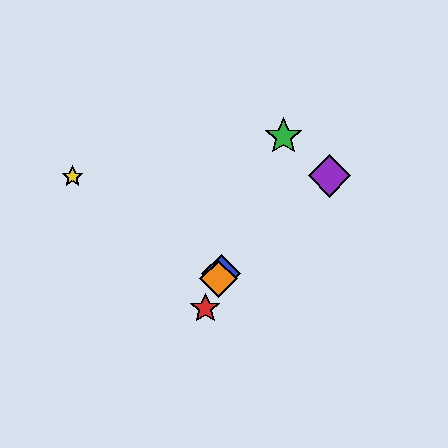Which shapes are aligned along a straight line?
The red star, the blue diamond, the green star, the orange diamond are aligned along a straight line.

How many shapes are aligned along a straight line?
4 shapes (the red star, the blue diamond, the green star, the orange diamond) are aligned along a straight line.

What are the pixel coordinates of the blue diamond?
The blue diamond is at (221, 274).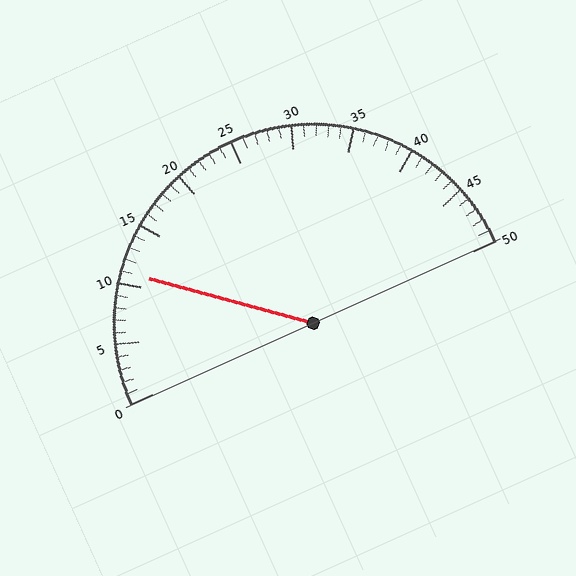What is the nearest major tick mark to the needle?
The nearest major tick mark is 10.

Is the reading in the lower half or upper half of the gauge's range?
The reading is in the lower half of the range (0 to 50).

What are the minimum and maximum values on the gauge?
The gauge ranges from 0 to 50.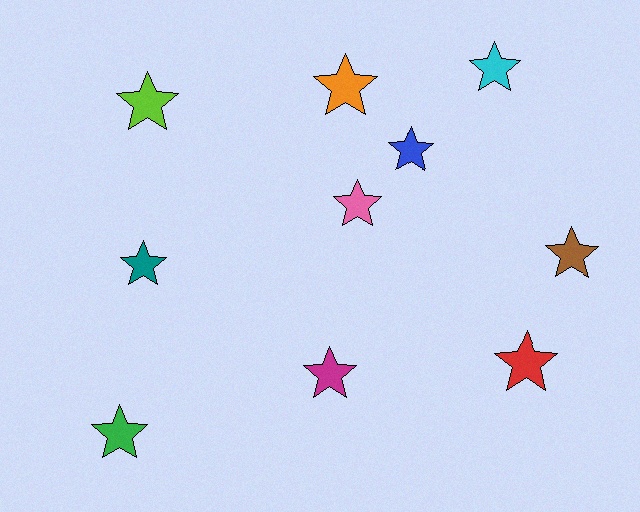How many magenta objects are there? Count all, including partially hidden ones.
There is 1 magenta object.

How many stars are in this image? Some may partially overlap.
There are 10 stars.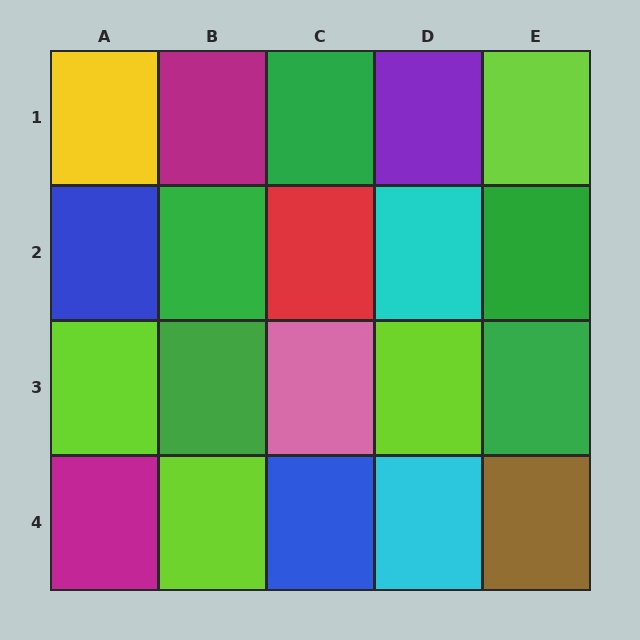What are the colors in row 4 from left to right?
Magenta, lime, blue, cyan, brown.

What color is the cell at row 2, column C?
Red.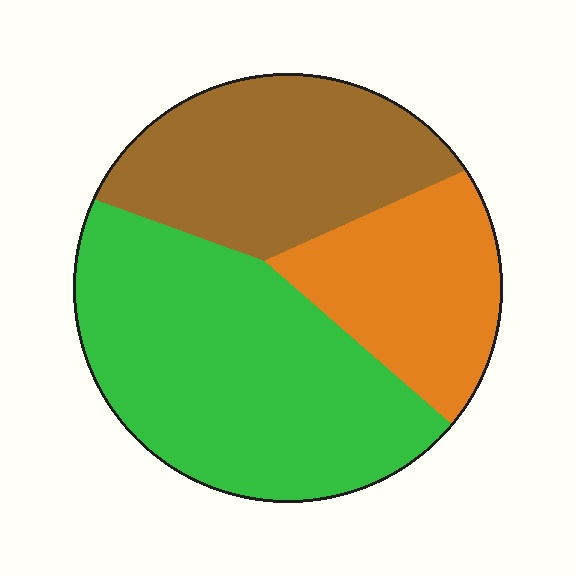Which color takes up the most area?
Green, at roughly 45%.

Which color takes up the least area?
Orange, at roughly 25%.